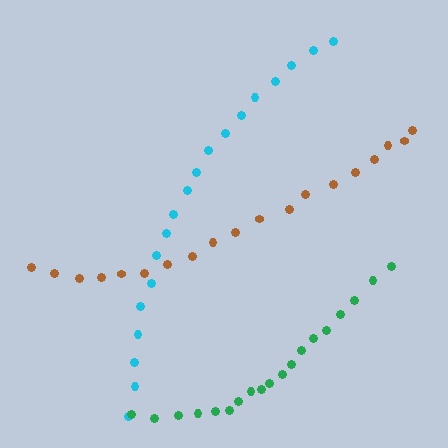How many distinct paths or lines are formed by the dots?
There are 3 distinct paths.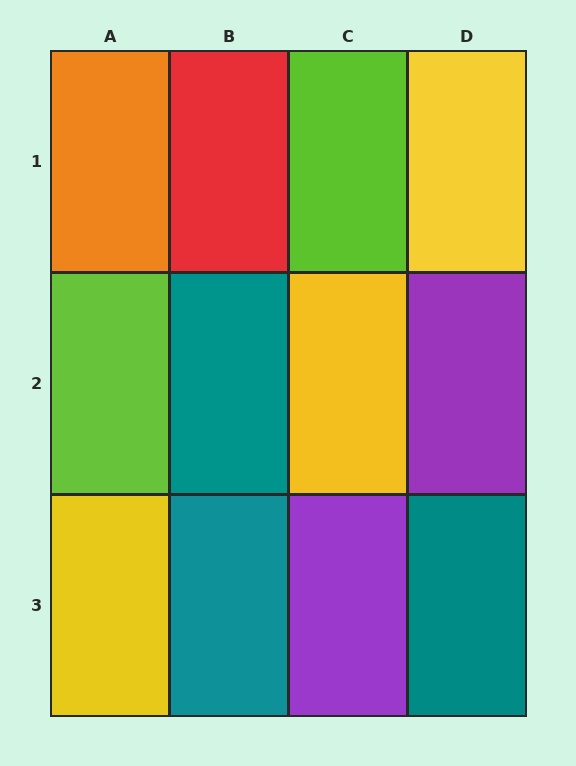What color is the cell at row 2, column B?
Teal.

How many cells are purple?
2 cells are purple.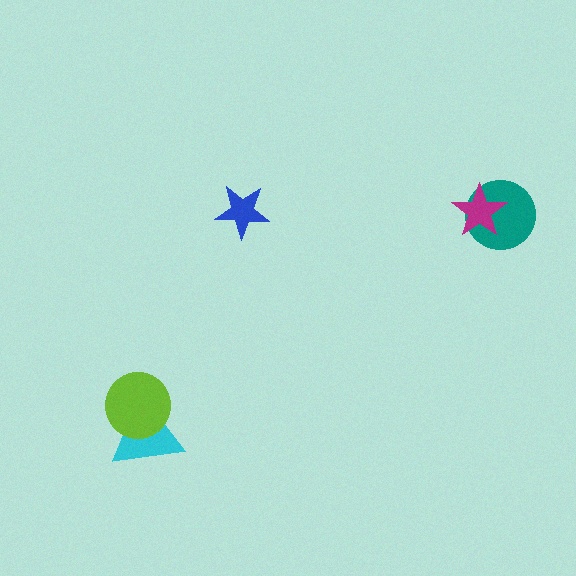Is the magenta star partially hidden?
No, no other shape covers it.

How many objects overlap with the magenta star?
1 object overlaps with the magenta star.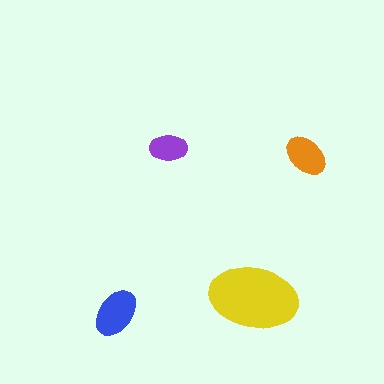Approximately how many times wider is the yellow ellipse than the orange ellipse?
About 2 times wider.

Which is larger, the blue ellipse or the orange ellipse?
The blue one.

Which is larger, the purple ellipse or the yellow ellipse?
The yellow one.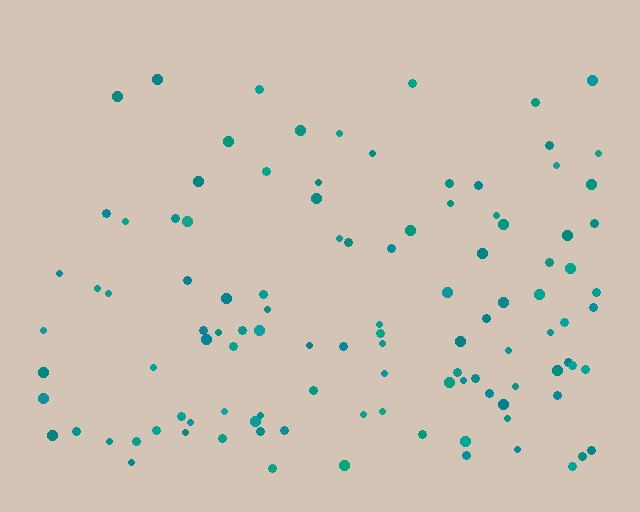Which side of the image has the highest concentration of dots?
The bottom.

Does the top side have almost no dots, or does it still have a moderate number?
Still a moderate number, just noticeably fewer than the bottom.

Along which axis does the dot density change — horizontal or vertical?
Vertical.